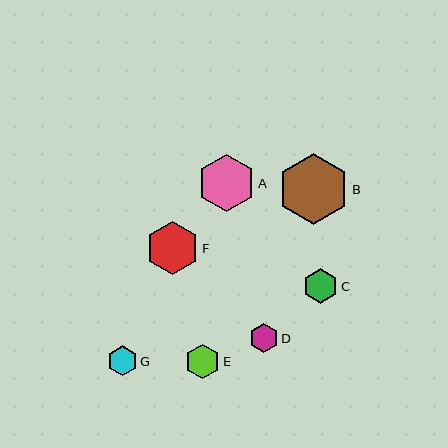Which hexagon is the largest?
Hexagon B is the largest with a size of approximately 71 pixels.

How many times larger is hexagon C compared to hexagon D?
Hexagon C is approximately 1.2 times the size of hexagon D.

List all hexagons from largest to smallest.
From largest to smallest: B, A, F, C, E, G, D.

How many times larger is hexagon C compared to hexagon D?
Hexagon C is approximately 1.2 times the size of hexagon D.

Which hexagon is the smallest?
Hexagon D is the smallest with a size of approximately 28 pixels.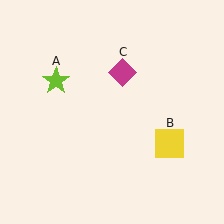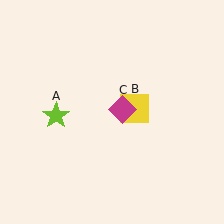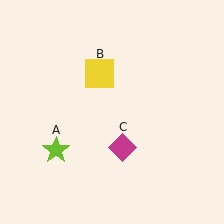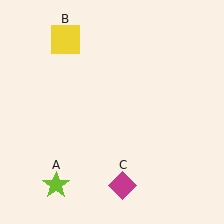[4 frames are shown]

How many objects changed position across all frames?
3 objects changed position: lime star (object A), yellow square (object B), magenta diamond (object C).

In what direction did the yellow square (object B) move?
The yellow square (object B) moved up and to the left.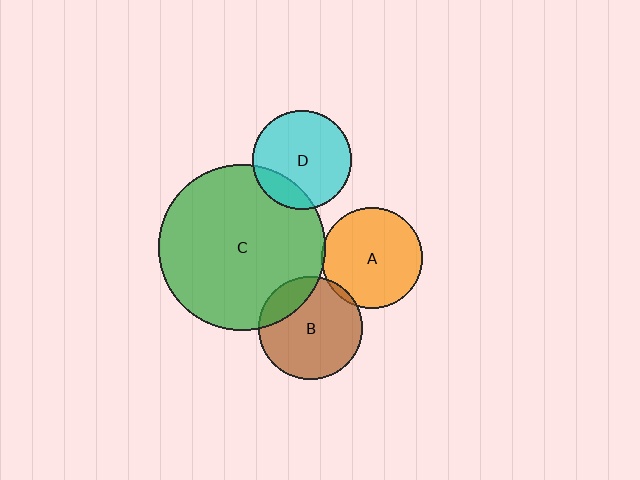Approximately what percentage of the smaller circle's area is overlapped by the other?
Approximately 5%.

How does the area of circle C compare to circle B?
Approximately 2.6 times.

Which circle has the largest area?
Circle C (green).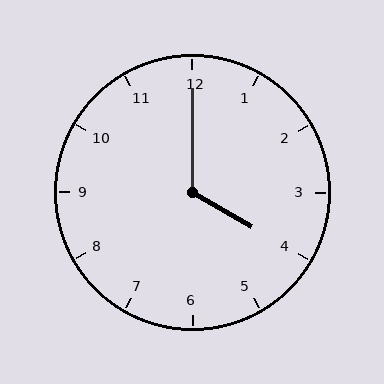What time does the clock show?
4:00.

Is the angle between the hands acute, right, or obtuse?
It is obtuse.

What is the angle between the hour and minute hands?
Approximately 120 degrees.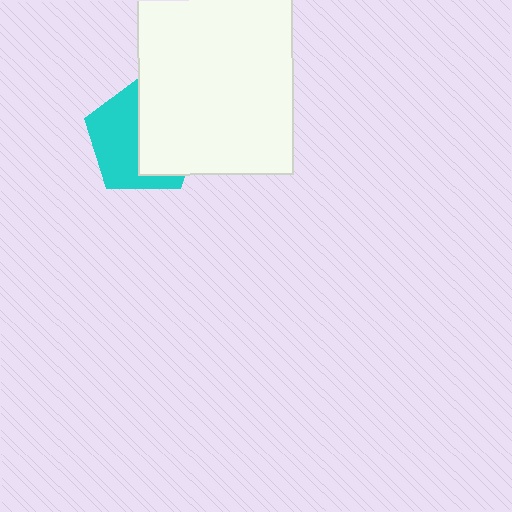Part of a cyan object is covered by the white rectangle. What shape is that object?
It is a pentagon.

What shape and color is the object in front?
The object in front is a white rectangle.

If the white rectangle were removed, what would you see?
You would see the complete cyan pentagon.